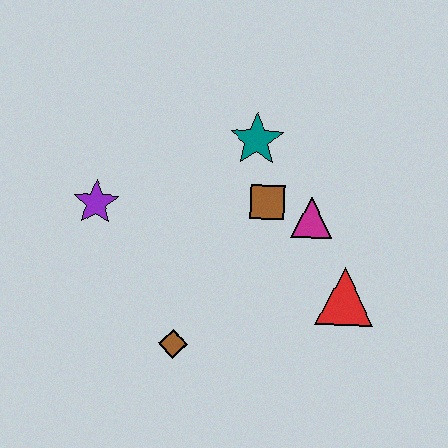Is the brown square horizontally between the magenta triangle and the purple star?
Yes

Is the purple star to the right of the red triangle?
No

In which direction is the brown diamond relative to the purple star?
The brown diamond is below the purple star.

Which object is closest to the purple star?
The brown diamond is closest to the purple star.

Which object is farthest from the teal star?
The brown diamond is farthest from the teal star.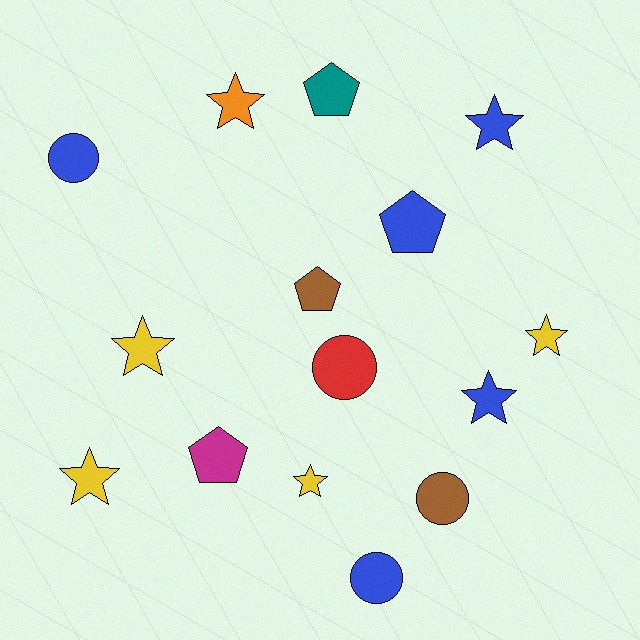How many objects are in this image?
There are 15 objects.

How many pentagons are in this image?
There are 4 pentagons.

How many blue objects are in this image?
There are 5 blue objects.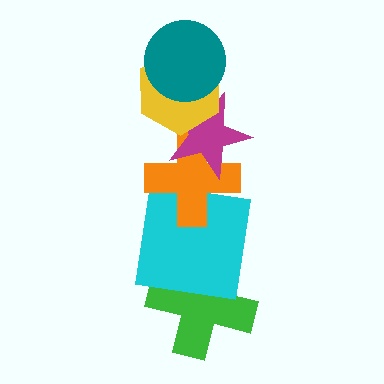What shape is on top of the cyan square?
The orange cross is on top of the cyan square.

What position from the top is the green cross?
The green cross is 6th from the top.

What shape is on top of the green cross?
The cyan square is on top of the green cross.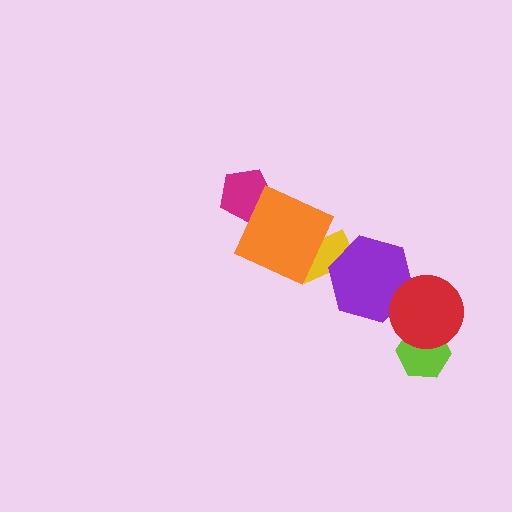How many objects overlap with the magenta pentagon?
1 object overlaps with the magenta pentagon.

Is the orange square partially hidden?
No, no other shape covers it.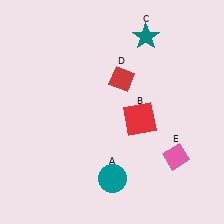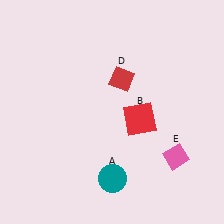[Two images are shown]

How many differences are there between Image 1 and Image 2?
There is 1 difference between the two images.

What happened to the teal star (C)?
The teal star (C) was removed in Image 2. It was in the top-right area of Image 1.